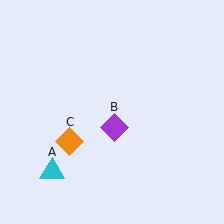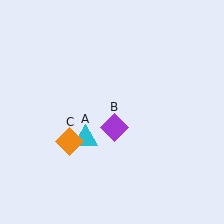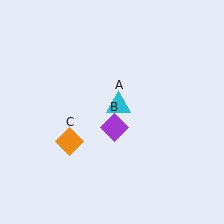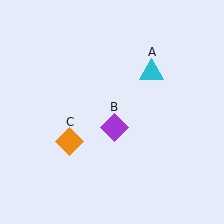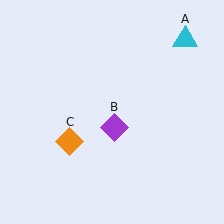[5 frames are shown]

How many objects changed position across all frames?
1 object changed position: cyan triangle (object A).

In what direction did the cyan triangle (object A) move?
The cyan triangle (object A) moved up and to the right.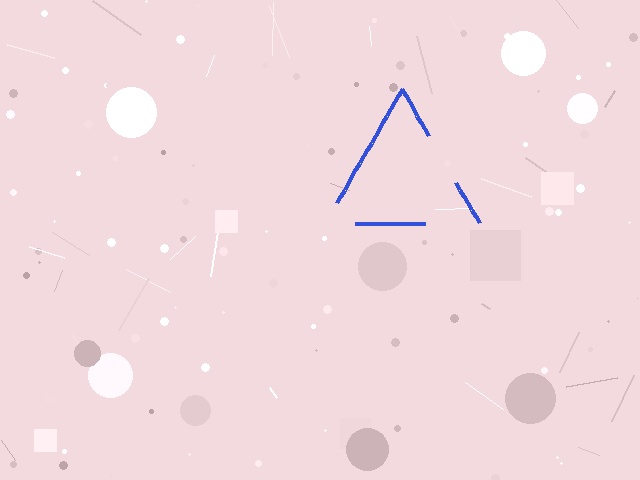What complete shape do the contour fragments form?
The contour fragments form a triangle.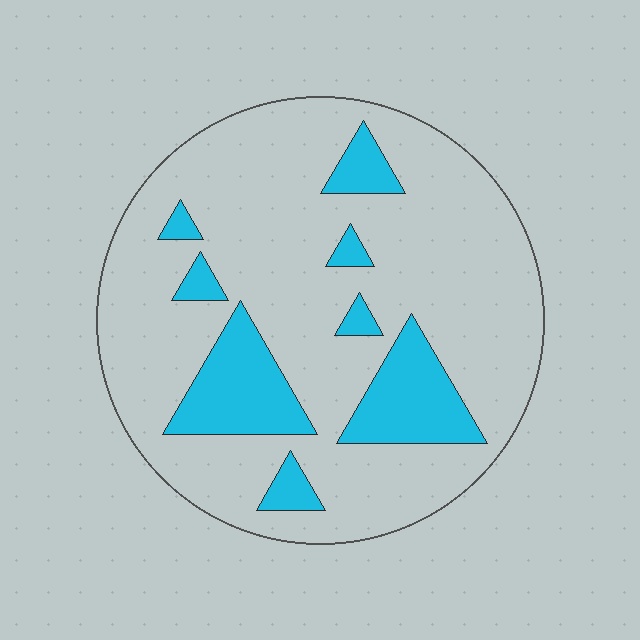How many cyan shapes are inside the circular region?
8.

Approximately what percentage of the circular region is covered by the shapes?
Approximately 20%.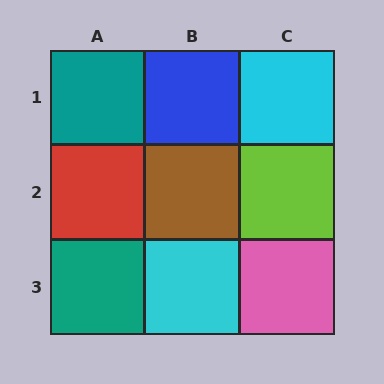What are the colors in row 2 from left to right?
Red, brown, lime.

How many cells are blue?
1 cell is blue.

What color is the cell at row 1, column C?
Cyan.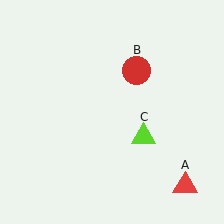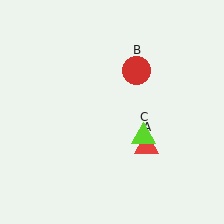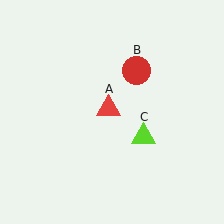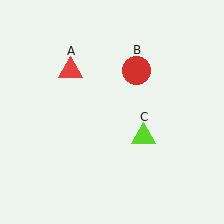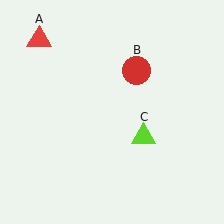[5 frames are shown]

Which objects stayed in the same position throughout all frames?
Red circle (object B) and lime triangle (object C) remained stationary.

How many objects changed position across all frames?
1 object changed position: red triangle (object A).